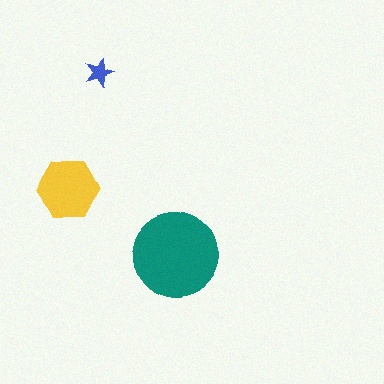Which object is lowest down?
The teal circle is bottommost.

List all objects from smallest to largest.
The blue star, the yellow hexagon, the teal circle.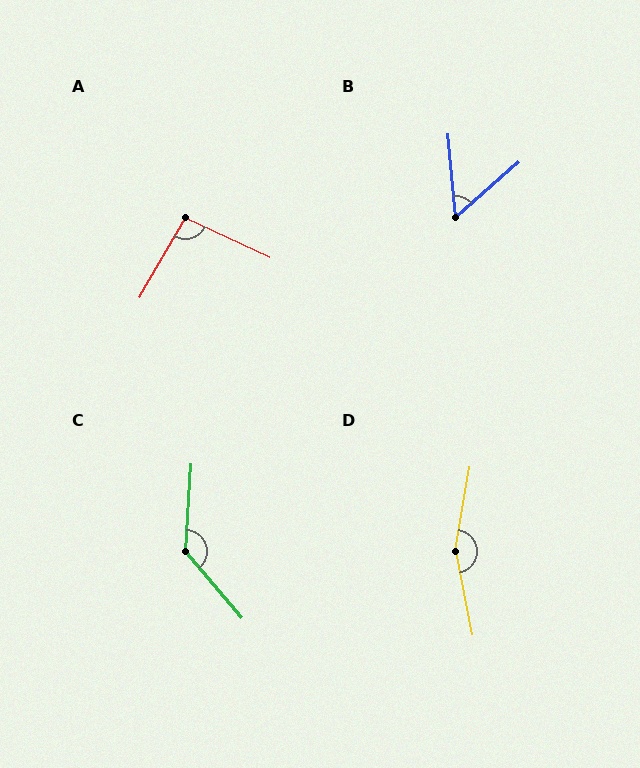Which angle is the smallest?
B, at approximately 54 degrees.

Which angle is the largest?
D, at approximately 159 degrees.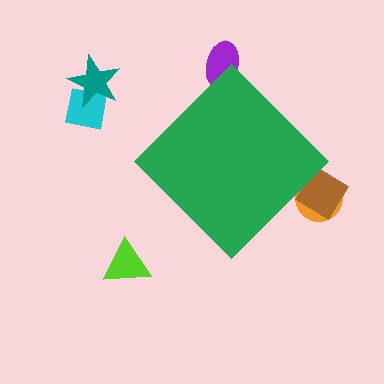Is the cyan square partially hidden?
No, the cyan square is fully visible.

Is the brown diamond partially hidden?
Yes, the brown diamond is partially hidden behind the green diamond.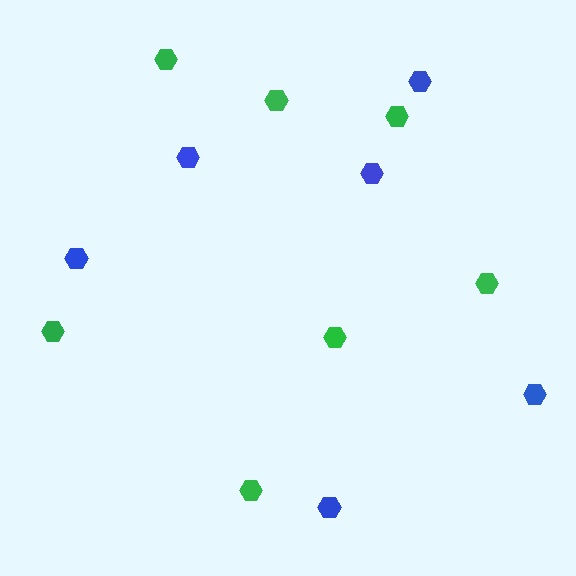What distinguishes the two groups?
There are 2 groups: one group of green hexagons (7) and one group of blue hexagons (6).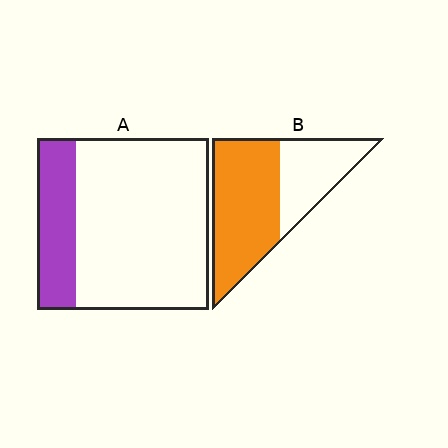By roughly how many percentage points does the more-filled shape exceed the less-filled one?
By roughly 40 percentage points (B over A).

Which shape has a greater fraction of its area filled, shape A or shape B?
Shape B.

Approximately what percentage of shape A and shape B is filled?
A is approximately 25% and B is approximately 65%.